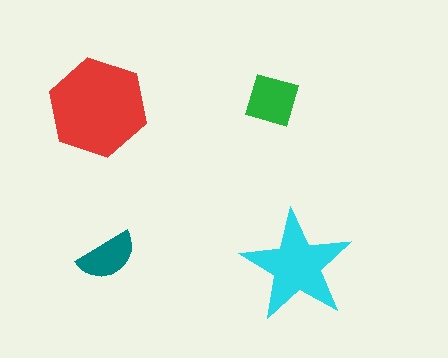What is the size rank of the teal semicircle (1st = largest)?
4th.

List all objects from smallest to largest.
The teal semicircle, the green diamond, the cyan star, the red hexagon.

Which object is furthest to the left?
The red hexagon is leftmost.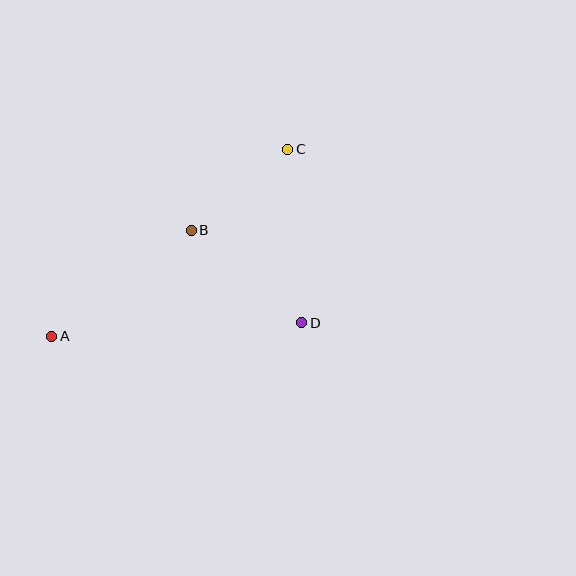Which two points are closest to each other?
Points B and C are closest to each other.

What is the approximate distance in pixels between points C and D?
The distance between C and D is approximately 174 pixels.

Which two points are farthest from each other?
Points A and C are farthest from each other.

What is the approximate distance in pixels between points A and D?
The distance between A and D is approximately 250 pixels.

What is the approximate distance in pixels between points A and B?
The distance between A and B is approximately 176 pixels.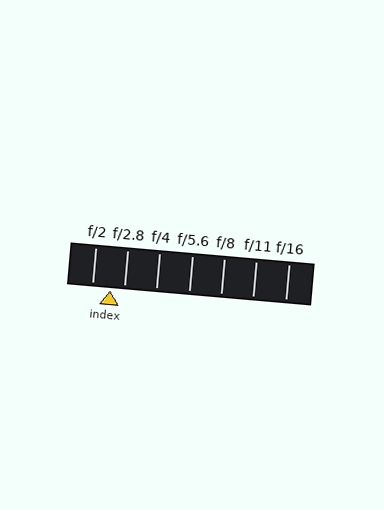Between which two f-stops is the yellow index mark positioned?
The index mark is between f/2 and f/2.8.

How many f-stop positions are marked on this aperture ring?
There are 7 f-stop positions marked.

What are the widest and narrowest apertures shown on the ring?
The widest aperture shown is f/2 and the narrowest is f/16.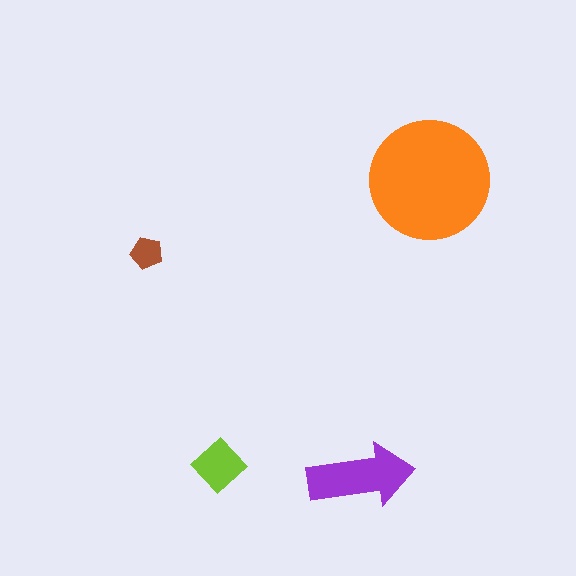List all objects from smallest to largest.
The brown pentagon, the lime diamond, the purple arrow, the orange circle.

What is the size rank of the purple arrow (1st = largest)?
2nd.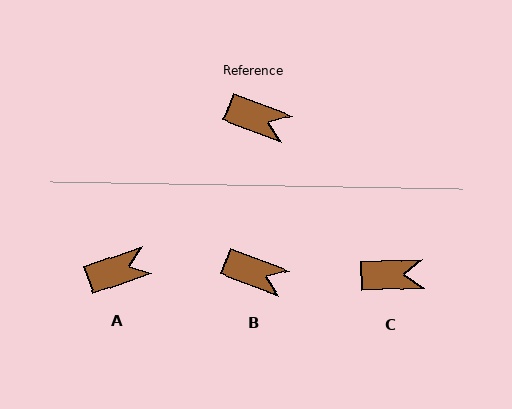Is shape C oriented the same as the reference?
No, it is off by about 23 degrees.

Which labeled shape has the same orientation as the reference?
B.